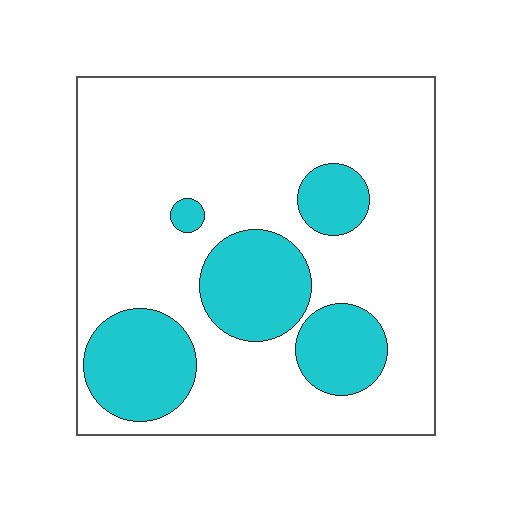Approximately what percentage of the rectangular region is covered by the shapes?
Approximately 25%.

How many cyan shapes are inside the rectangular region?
5.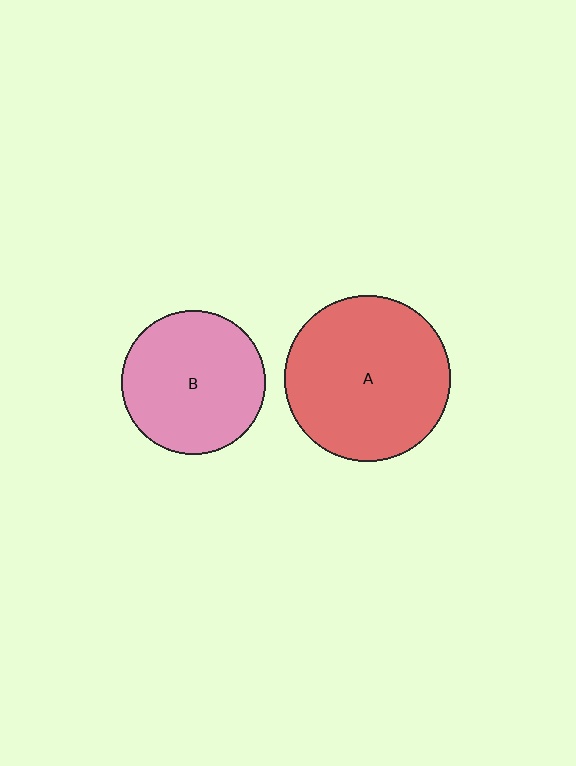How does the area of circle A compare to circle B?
Approximately 1.3 times.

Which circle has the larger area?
Circle A (red).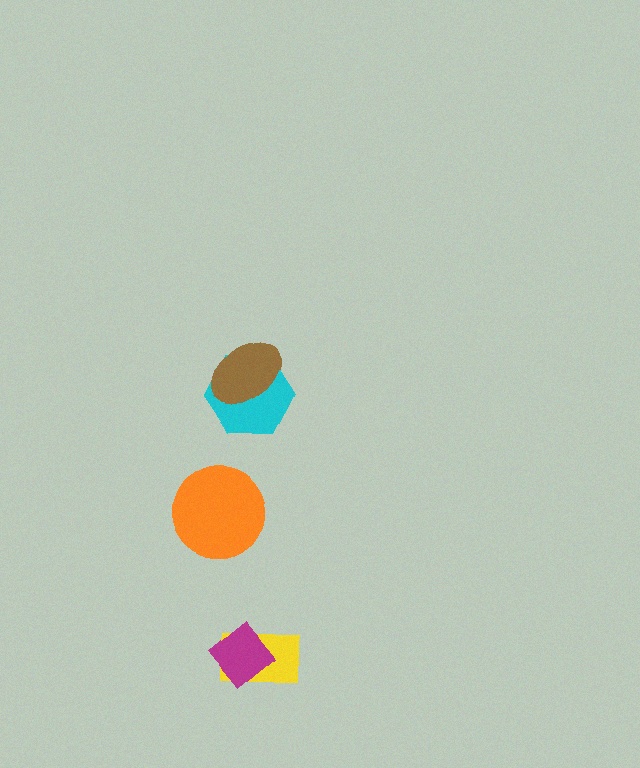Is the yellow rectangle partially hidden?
Yes, it is partially covered by another shape.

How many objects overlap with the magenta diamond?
1 object overlaps with the magenta diamond.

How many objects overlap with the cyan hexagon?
1 object overlaps with the cyan hexagon.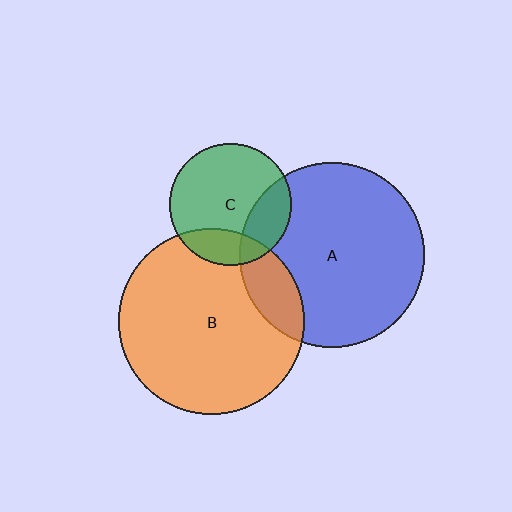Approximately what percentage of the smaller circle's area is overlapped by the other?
Approximately 25%.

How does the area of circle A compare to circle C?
Approximately 2.3 times.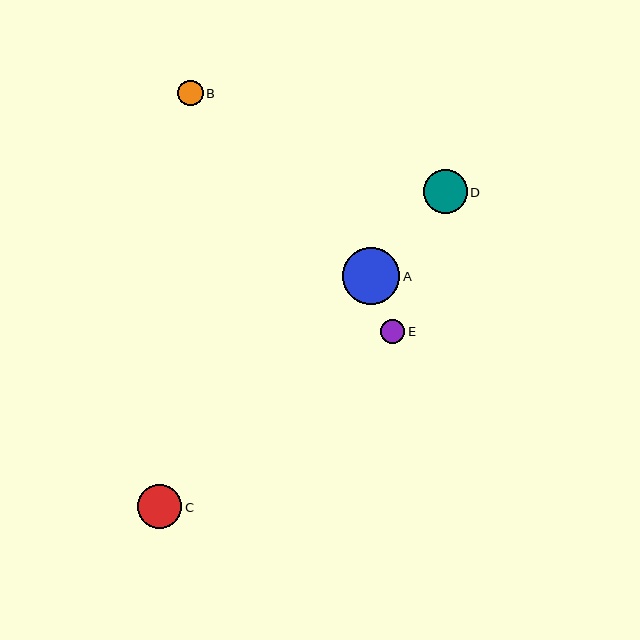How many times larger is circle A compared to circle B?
Circle A is approximately 2.2 times the size of circle B.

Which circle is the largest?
Circle A is the largest with a size of approximately 57 pixels.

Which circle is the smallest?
Circle E is the smallest with a size of approximately 24 pixels.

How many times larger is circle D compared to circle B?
Circle D is approximately 1.7 times the size of circle B.